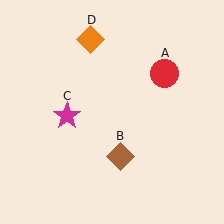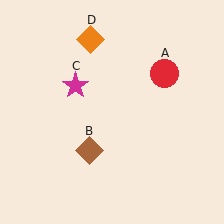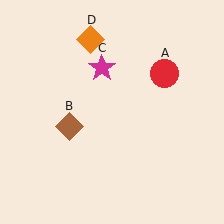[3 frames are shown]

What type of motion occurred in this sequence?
The brown diamond (object B), magenta star (object C) rotated clockwise around the center of the scene.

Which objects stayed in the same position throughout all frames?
Red circle (object A) and orange diamond (object D) remained stationary.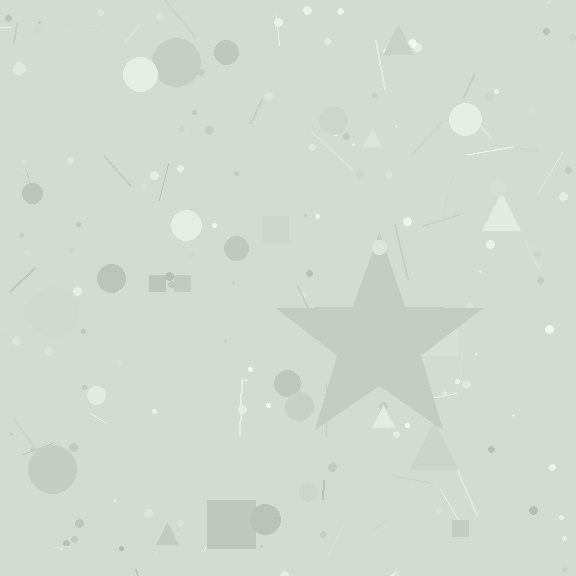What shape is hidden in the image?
A star is hidden in the image.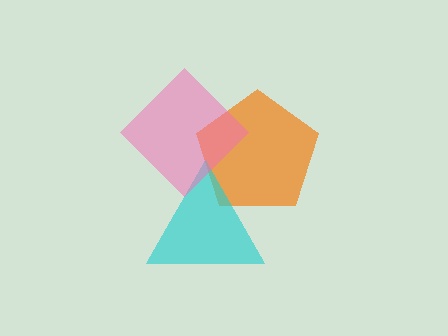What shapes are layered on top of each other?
The layered shapes are: an orange pentagon, a cyan triangle, a pink diamond.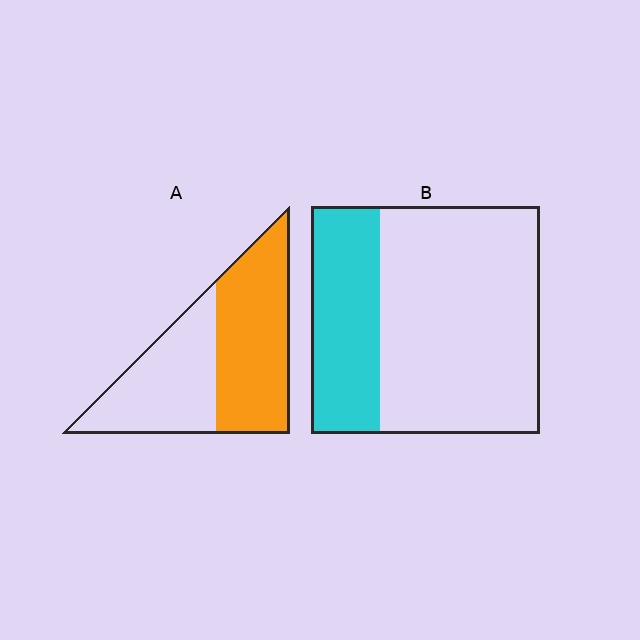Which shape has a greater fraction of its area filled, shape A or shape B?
Shape A.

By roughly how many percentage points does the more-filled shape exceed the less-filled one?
By roughly 25 percentage points (A over B).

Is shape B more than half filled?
No.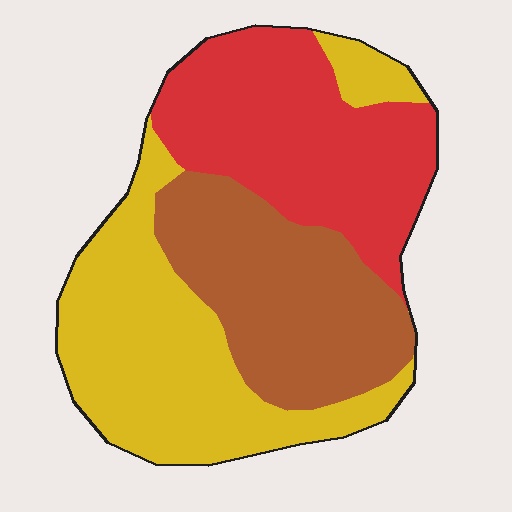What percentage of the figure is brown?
Brown takes up between a quarter and a half of the figure.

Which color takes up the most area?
Yellow, at roughly 40%.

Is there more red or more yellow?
Yellow.